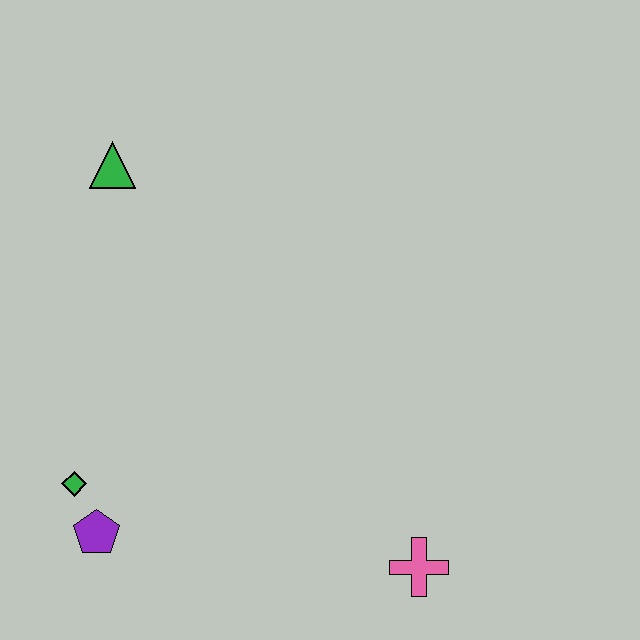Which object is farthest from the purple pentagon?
The green triangle is farthest from the purple pentagon.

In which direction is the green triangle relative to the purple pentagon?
The green triangle is above the purple pentagon.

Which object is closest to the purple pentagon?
The green diamond is closest to the purple pentagon.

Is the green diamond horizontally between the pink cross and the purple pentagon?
No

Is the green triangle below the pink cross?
No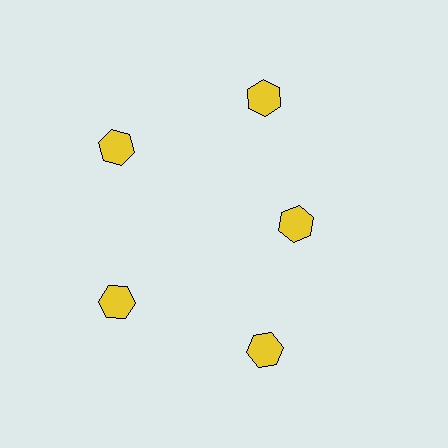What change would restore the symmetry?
The symmetry would be restored by moving it outward, back onto the ring so that all 5 hexagons sit at equal angles and equal distance from the center.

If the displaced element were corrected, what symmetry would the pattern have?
It would have 5-fold rotational symmetry — the pattern would map onto itself every 72 degrees.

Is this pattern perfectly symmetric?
No. The 5 yellow hexagons are arranged in a ring, but one element near the 3 o'clock position is pulled inward toward the center, breaking the 5-fold rotational symmetry.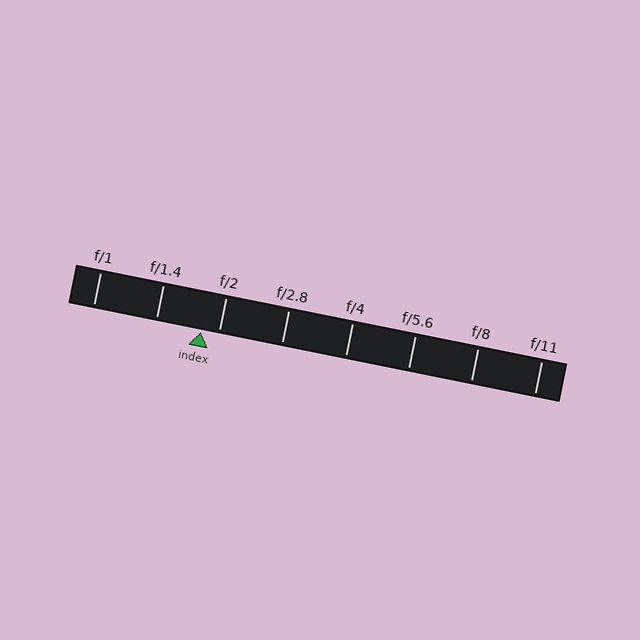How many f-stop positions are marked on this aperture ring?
There are 8 f-stop positions marked.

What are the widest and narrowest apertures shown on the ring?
The widest aperture shown is f/1 and the narrowest is f/11.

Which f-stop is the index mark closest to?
The index mark is closest to f/2.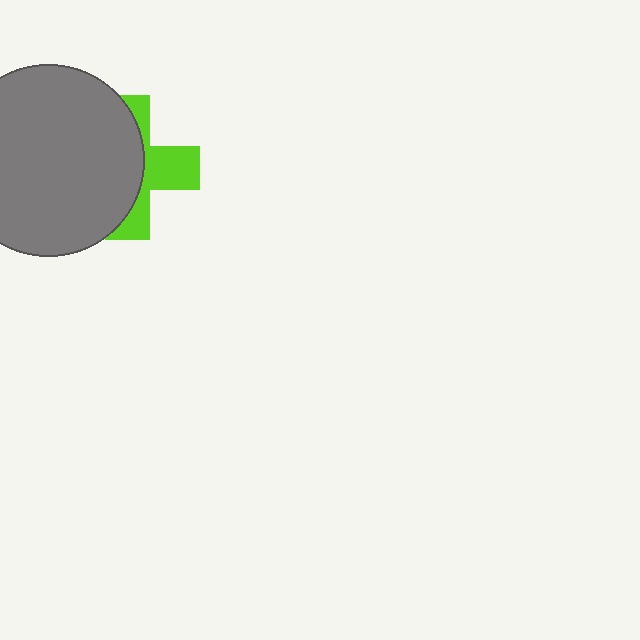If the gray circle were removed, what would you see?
You would see the complete lime cross.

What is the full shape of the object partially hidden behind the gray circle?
The partially hidden object is a lime cross.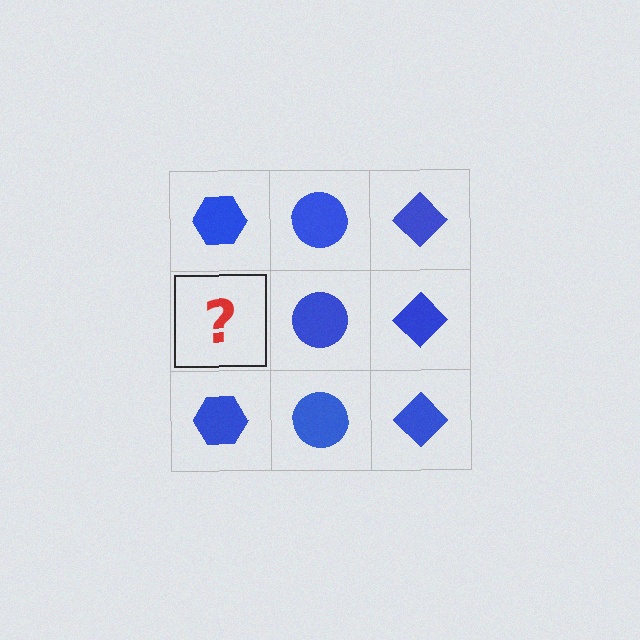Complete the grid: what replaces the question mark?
The question mark should be replaced with a blue hexagon.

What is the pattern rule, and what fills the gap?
The rule is that each column has a consistent shape. The gap should be filled with a blue hexagon.